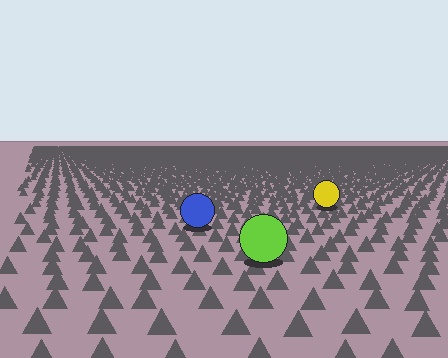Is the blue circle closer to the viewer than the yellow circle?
Yes. The blue circle is closer — you can tell from the texture gradient: the ground texture is coarser near it.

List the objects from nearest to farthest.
From nearest to farthest: the lime circle, the blue circle, the yellow circle.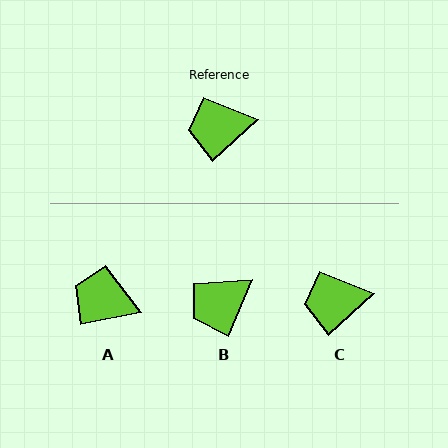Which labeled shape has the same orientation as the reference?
C.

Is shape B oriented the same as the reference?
No, it is off by about 25 degrees.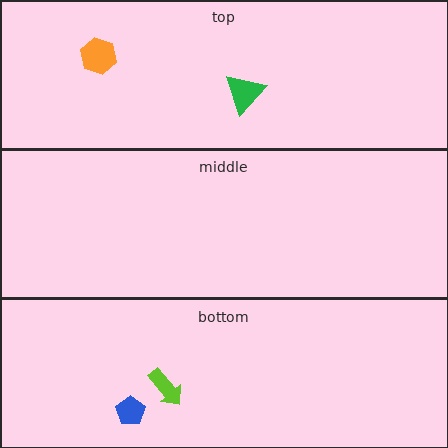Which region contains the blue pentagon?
The bottom region.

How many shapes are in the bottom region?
2.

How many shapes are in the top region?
2.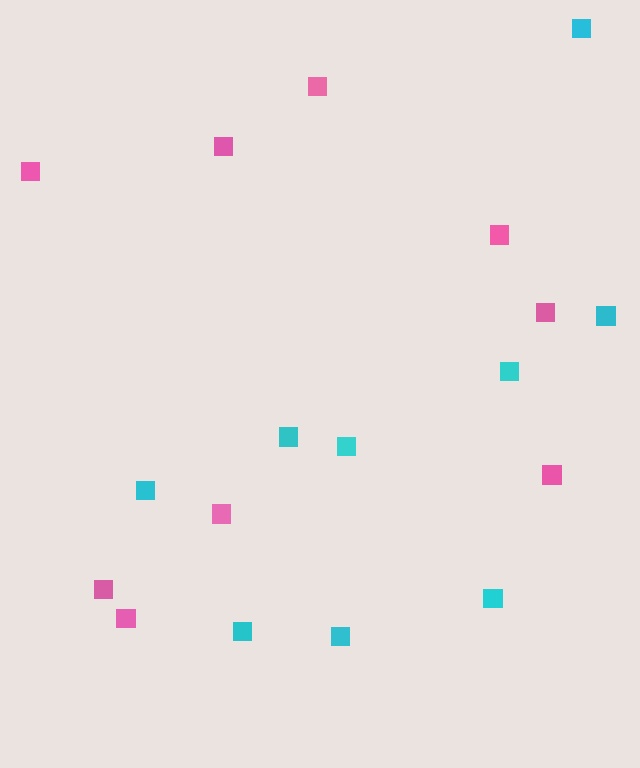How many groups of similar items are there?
There are 2 groups: one group of pink squares (9) and one group of cyan squares (9).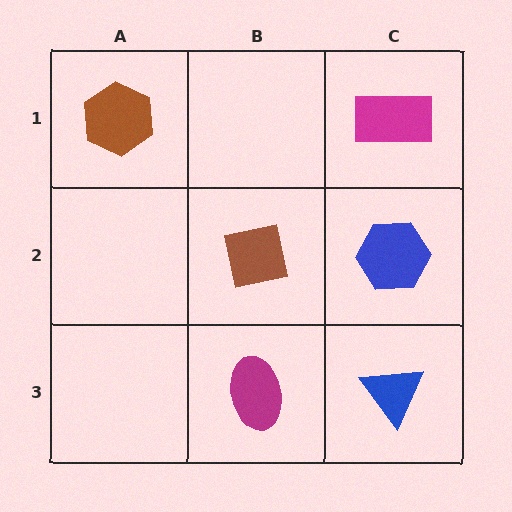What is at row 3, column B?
A magenta ellipse.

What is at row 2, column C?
A blue hexagon.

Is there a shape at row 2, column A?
No, that cell is empty.